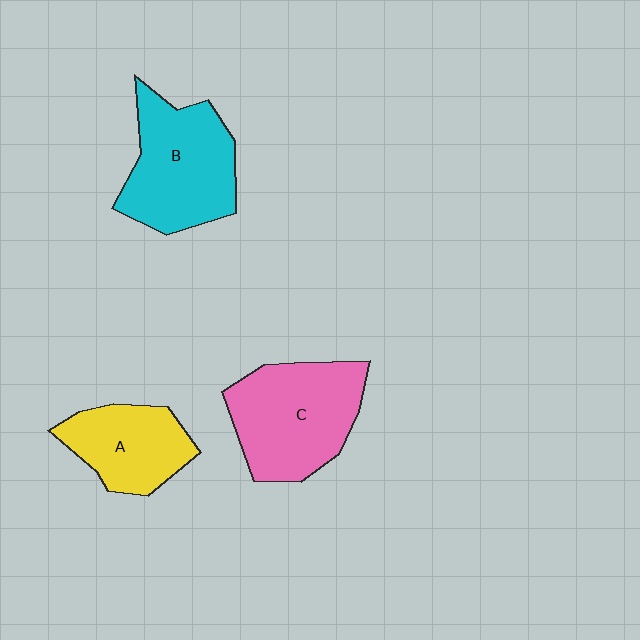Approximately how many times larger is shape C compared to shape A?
Approximately 1.4 times.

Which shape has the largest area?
Shape C (pink).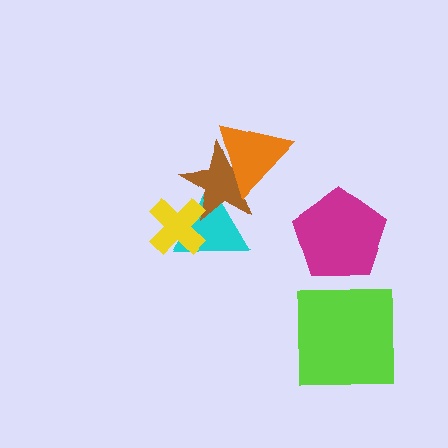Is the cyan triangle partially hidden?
Yes, it is partially covered by another shape.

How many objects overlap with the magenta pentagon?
0 objects overlap with the magenta pentagon.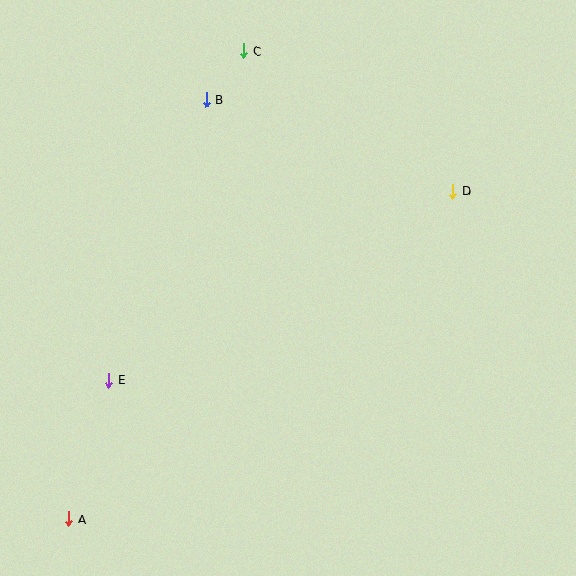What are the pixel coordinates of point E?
Point E is at (109, 380).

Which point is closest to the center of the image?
Point D at (453, 191) is closest to the center.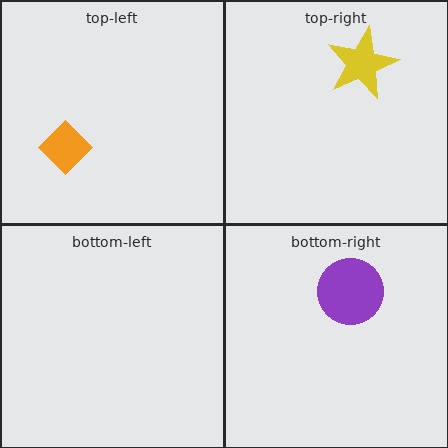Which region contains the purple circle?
The bottom-right region.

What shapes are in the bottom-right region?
The purple circle.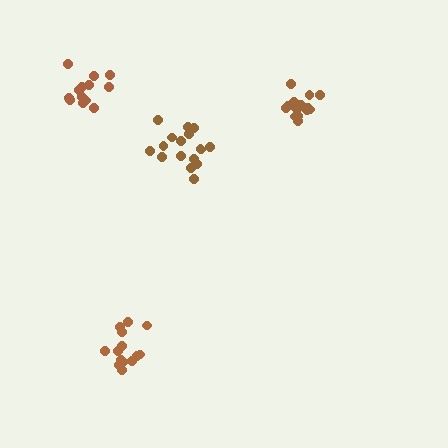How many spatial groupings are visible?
There are 4 spatial groupings.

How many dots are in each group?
Group 1: 13 dots, Group 2: 14 dots, Group 3: 15 dots, Group 4: 17 dots (59 total).